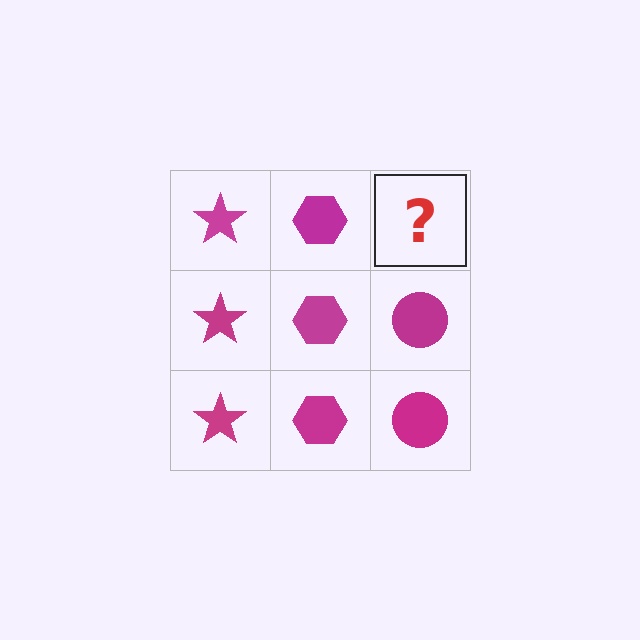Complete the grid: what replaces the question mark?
The question mark should be replaced with a magenta circle.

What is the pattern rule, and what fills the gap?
The rule is that each column has a consistent shape. The gap should be filled with a magenta circle.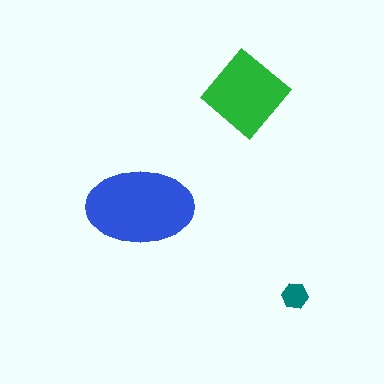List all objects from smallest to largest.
The teal hexagon, the green diamond, the blue ellipse.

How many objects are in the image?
There are 3 objects in the image.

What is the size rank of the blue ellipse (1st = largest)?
1st.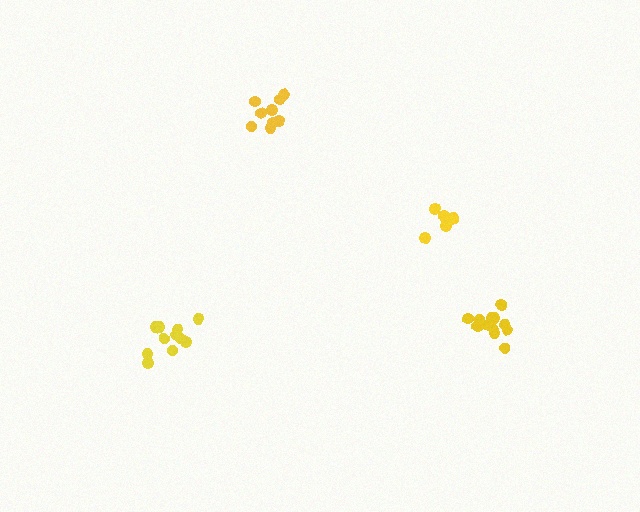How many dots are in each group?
Group 1: 12 dots, Group 2: 11 dots, Group 3: 9 dots, Group 4: 7 dots (39 total).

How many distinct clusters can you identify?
There are 4 distinct clusters.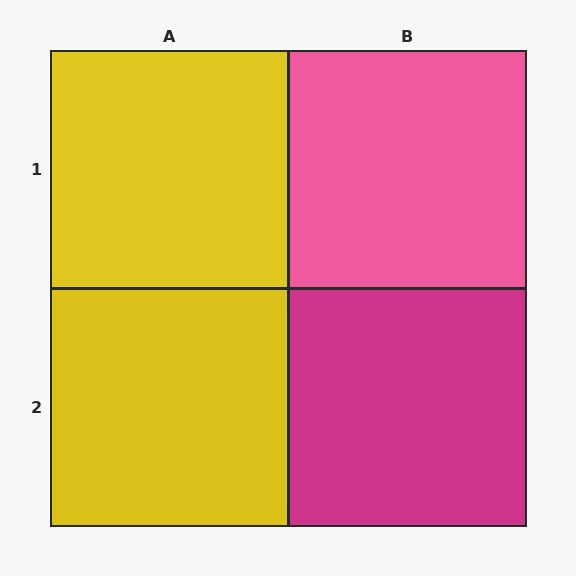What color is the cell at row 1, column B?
Pink.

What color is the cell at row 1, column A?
Yellow.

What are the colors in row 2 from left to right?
Yellow, magenta.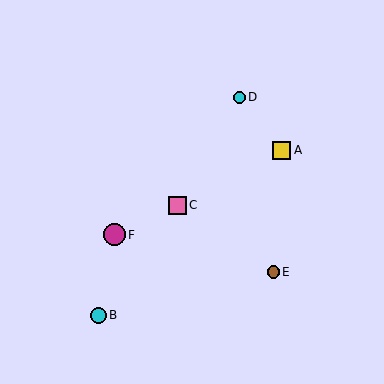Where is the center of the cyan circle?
The center of the cyan circle is at (98, 315).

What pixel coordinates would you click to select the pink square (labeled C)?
Click at (177, 205) to select the pink square C.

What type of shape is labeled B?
Shape B is a cyan circle.